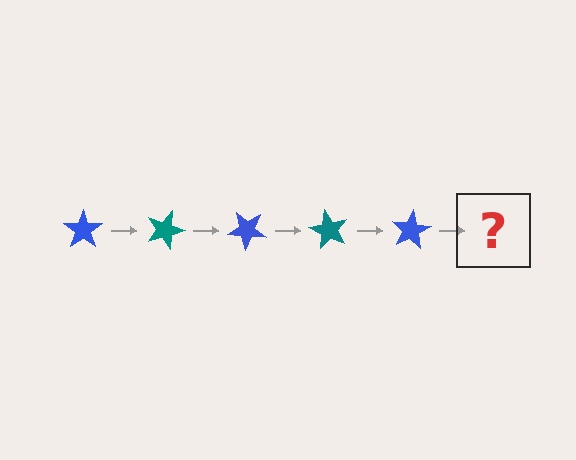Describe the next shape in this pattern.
It should be a teal star, rotated 100 degrees from the start.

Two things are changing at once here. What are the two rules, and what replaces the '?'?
The two rules are that it rotates 20 degrees each step and the color cycles through blue and teal. The '?' should be a teal star, rotated 100 degrees from the start.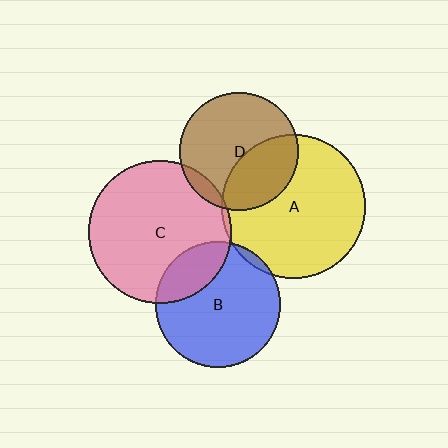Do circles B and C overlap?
Yes.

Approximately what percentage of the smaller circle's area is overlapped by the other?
Approximately 20%.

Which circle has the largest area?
Circle A (yellow).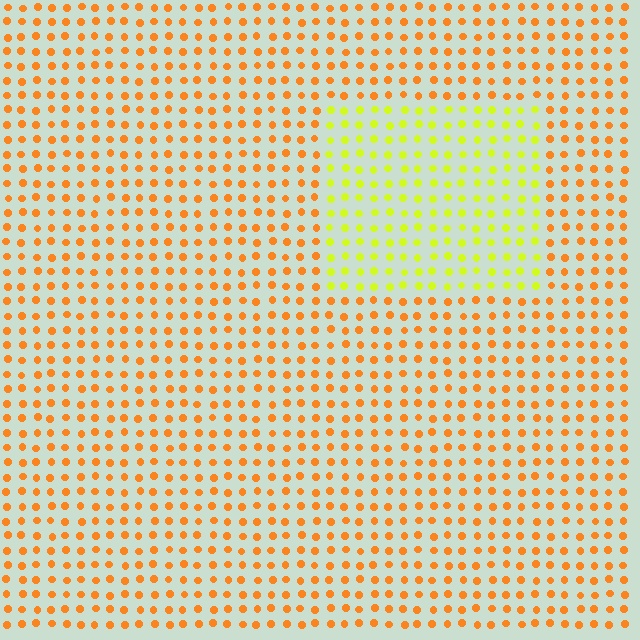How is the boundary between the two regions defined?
The boundary is defined purely by a slight shift in hue (about 44 degrees). Spacing, size, and orientation are identical on both sides.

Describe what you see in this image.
The image is filled with small orange elements in a uniform arrangement. A rectangle-shaped region is visible where the elements are tinted to a slightly different hue, forming a subtle color boundary.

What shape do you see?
I see a rectangle.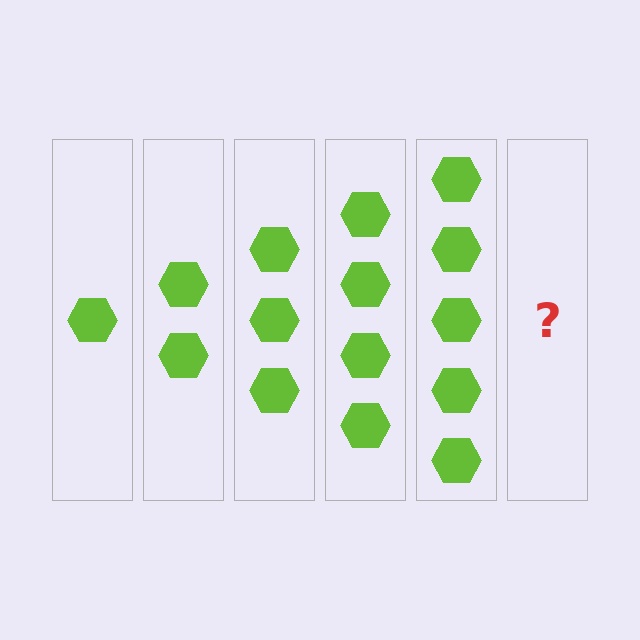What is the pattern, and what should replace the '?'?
The pattern is that each step adds one more hexagon. The '?' should be 6 hexagons.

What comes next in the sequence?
The next element should be 6 hexagons.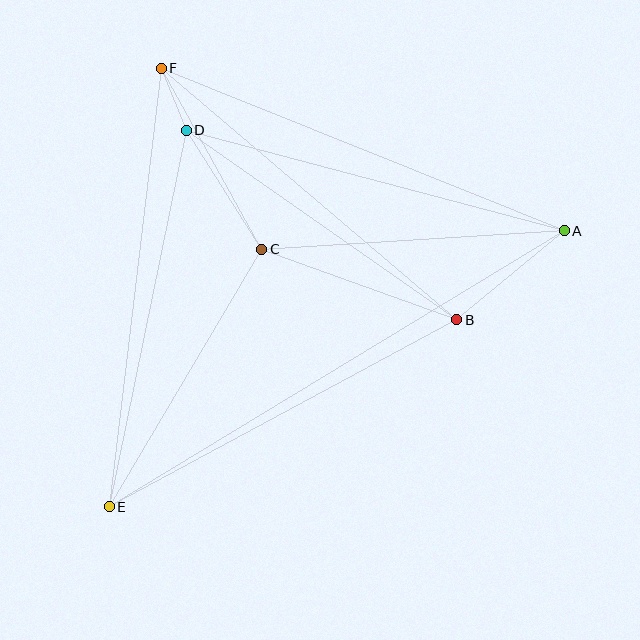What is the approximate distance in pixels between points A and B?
The distance between A and B is approximately 140 pixels.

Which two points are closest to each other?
Points D and F are closest to each other.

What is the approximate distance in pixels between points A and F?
The distance between A and F is approximately 435 pixels.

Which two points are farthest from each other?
Points A and E are farthest from each other.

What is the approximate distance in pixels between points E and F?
The distance between E and F is approximately 441 pixels.